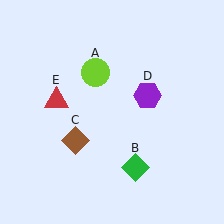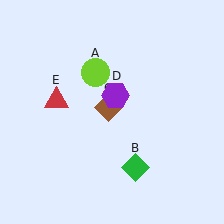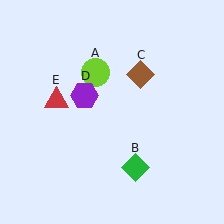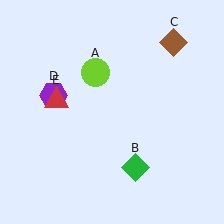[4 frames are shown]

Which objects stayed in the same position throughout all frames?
Lime circle (object A) and green diamond (object B) and red triangle (object E) remained stationary.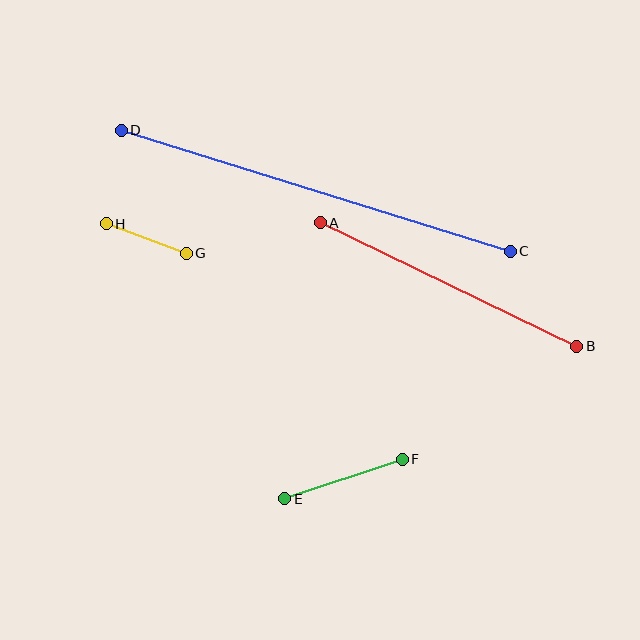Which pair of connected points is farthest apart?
Points C and D are farthest apart.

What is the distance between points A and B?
The distance is approximately 285 pixels.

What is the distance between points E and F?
The distance is approximately 124 pixels.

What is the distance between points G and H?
The distance is approximately 85 pixels.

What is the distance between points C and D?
The distance is approximately 407 pixels.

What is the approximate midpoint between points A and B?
The midpoint is at approximately (449, 285) pixels.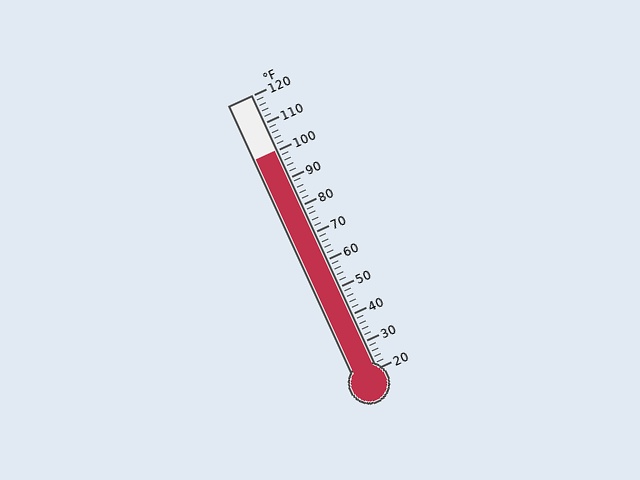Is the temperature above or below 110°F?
The temperature is below 110°F.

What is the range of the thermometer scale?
The thermometer scale ranges from 20°F to 120°F.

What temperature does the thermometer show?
The thermometer shows approximately 100°F.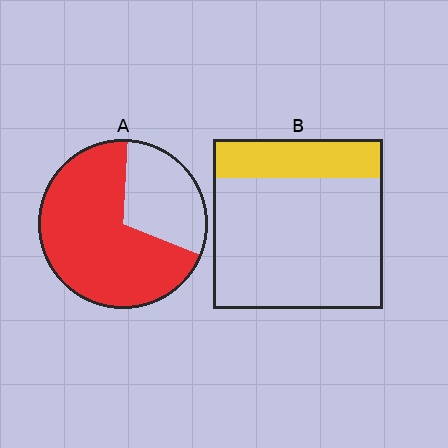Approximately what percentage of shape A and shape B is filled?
A is approximately 70% and B is approximately 25%.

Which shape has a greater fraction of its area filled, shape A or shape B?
Shape A.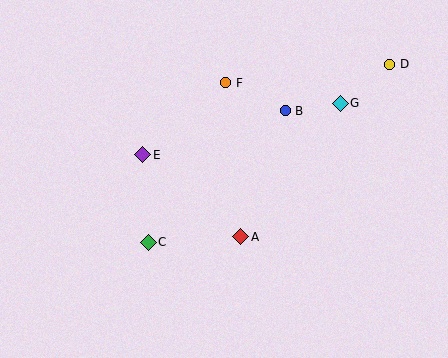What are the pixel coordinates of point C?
Point C is at (148, 242).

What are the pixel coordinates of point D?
Point D is at (390, 64).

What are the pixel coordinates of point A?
Point A is at (241, 237).